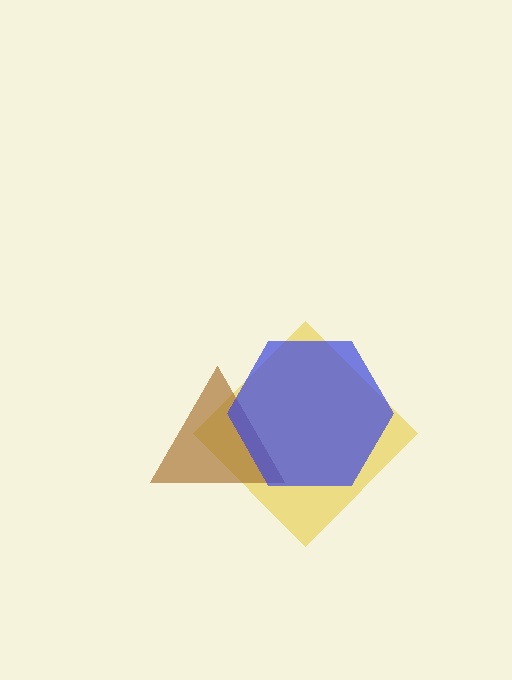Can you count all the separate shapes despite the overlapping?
Yes, there are 3 separate shapes.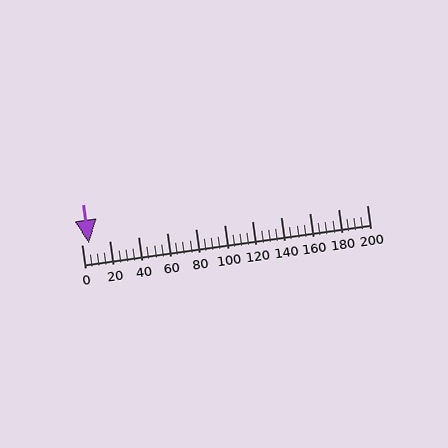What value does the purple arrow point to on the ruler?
The purple arrow points to approximately 5.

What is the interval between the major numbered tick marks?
The major tick marks are spaced 20 units apart.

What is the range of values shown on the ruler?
The ruler shows values from 0 to 200.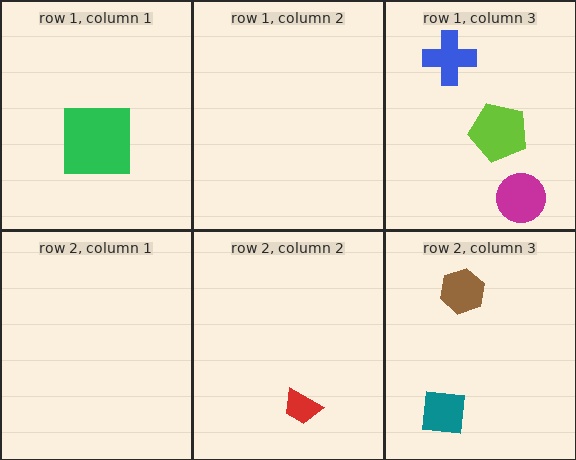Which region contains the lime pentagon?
The row 1, column 3 region.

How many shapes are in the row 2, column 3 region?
2.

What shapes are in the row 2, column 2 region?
The red trapezoid.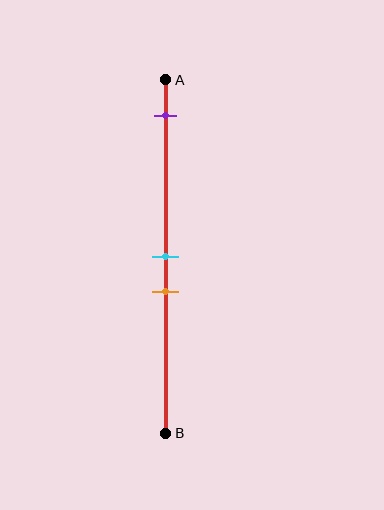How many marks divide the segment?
There are 3 marks dividing the segment.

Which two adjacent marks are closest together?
The cyan and orange marks are the closest adjacent pair.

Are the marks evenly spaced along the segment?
No, the marks are not evenly spaced.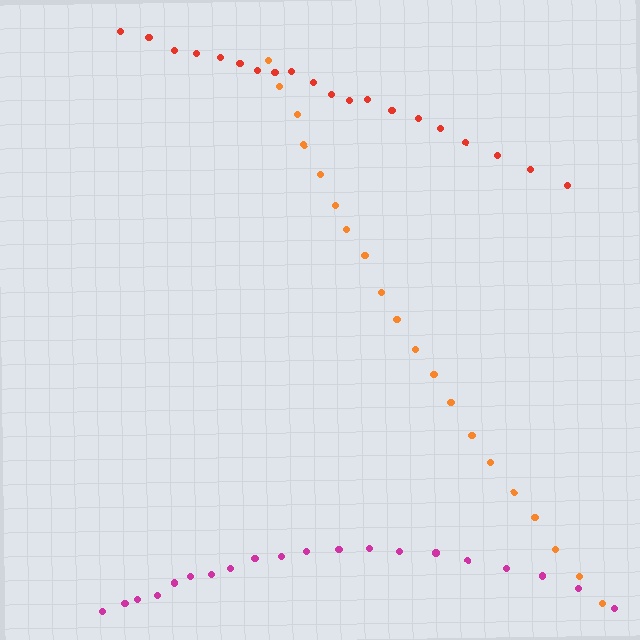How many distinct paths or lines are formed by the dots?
There are 3 distinct paths.